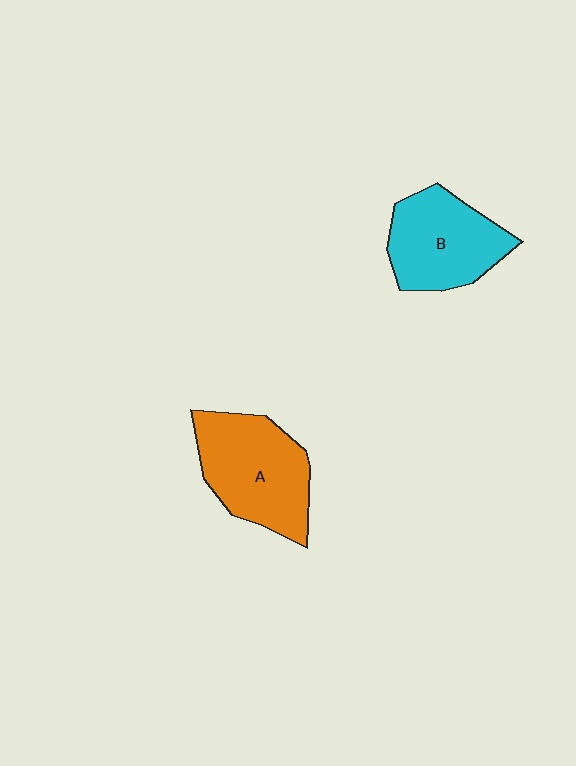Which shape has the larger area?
Shape A (orange).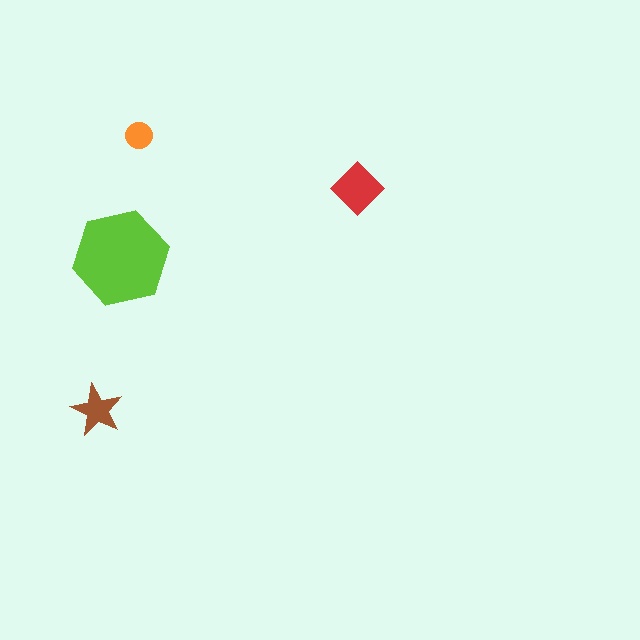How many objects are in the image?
There are 4 objects in the image.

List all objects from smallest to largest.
The orange circle, the brown star, the red diamond, the lime hexagon.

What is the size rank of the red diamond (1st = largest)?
2nd.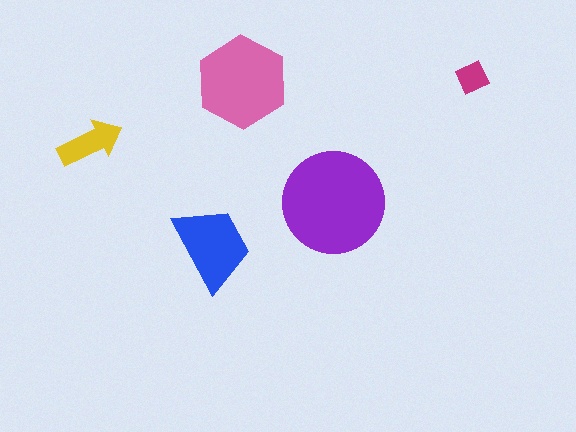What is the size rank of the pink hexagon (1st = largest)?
2nd.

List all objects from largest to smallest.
The purple circle, the pink hexagon, the blue trapezoid, the yellow arrow, the magenta diamond.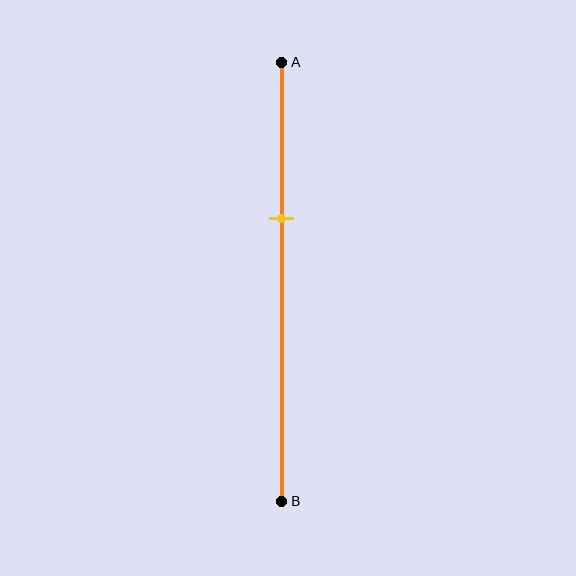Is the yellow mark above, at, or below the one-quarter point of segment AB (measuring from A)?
The yellow mark is below the one-quarter point of segment AB.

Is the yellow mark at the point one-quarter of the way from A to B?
No, the mark is at about 35% from A, not at the 25% one-quarter point.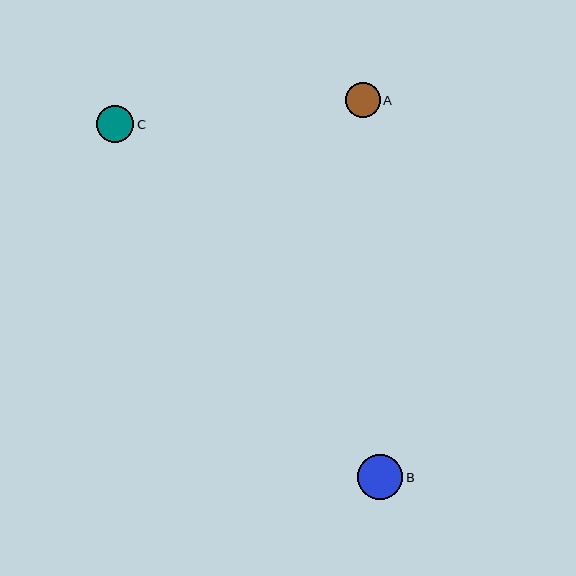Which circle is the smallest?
Circle A is the smallest with a size of approximately 34 pixels.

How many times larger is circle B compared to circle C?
Circle B is approximately 1.2 times the size of circle C.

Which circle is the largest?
Circle B is the largest with a size of approximately 45 pixels.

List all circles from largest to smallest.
From largest to smallest: B, C, A.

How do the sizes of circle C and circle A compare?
Circle C and circle A are approximately the same size.